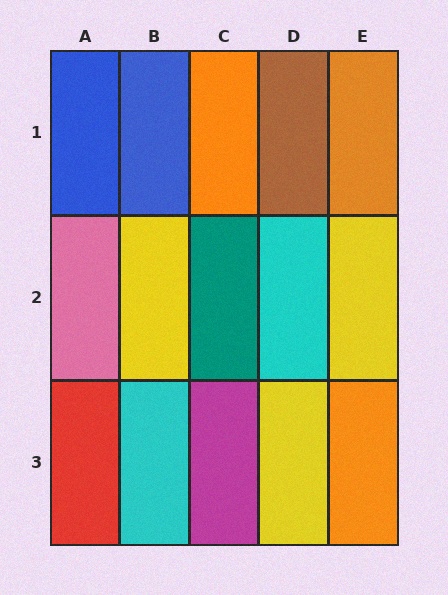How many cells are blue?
2 cells are blue.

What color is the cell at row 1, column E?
Orange.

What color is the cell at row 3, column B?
Cyan.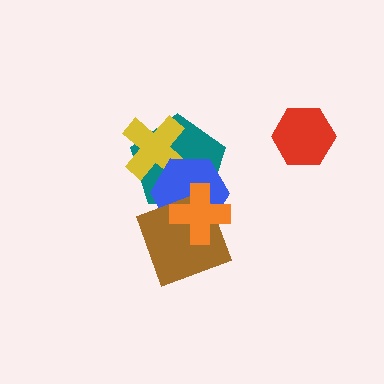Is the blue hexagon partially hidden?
Yes, it is partially covered by another shape.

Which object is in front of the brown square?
The orange cross is in front of the brown square.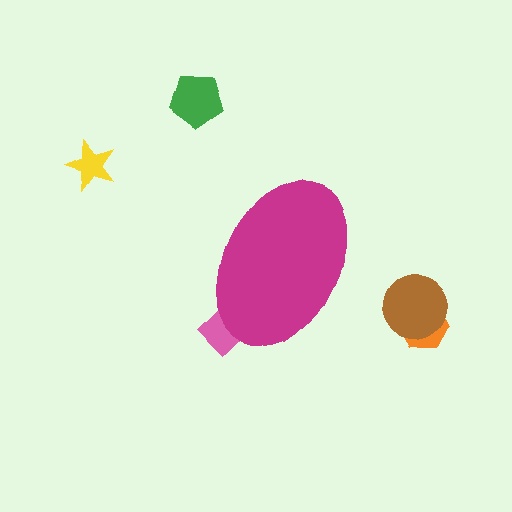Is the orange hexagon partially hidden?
No, the orange hexagon is fully visible.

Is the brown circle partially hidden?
No, the brown circle is fully visible.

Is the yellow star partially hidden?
No, the yellow star is fully visible.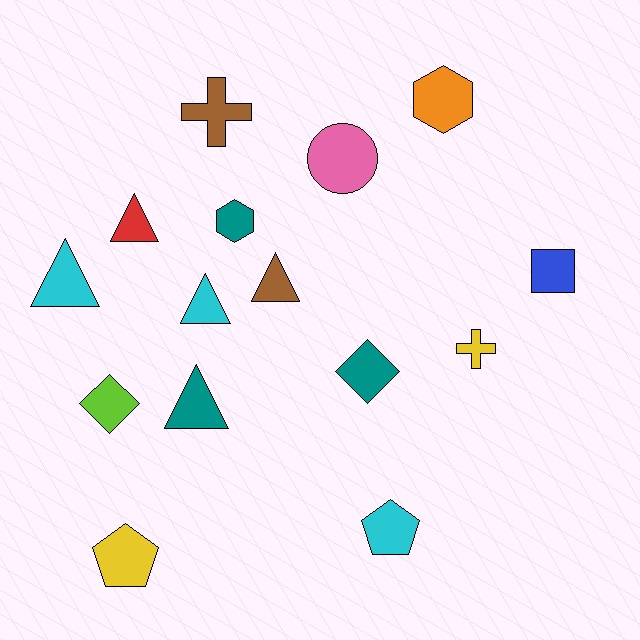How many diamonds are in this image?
There are 2 diamonds.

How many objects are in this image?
There are 15 objects.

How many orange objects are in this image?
There is 1 orange object.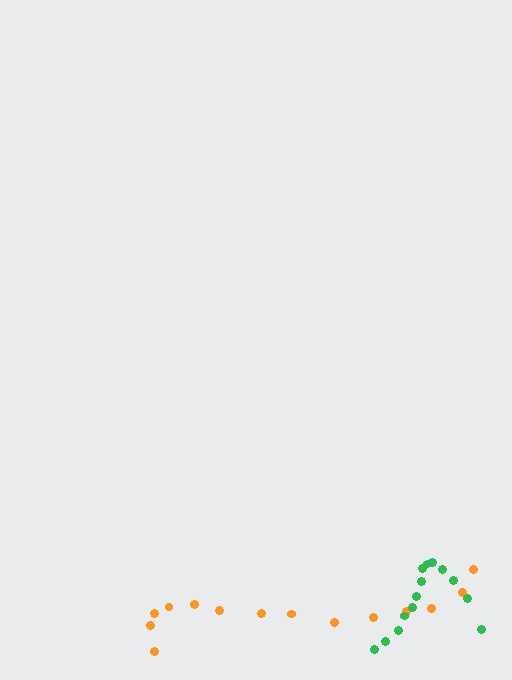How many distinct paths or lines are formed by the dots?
There are 2 distinct paths.